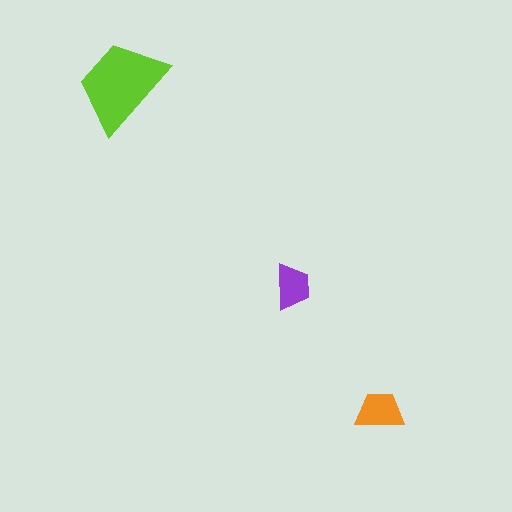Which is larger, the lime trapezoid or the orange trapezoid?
The lime one.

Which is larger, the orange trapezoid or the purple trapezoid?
The orange one.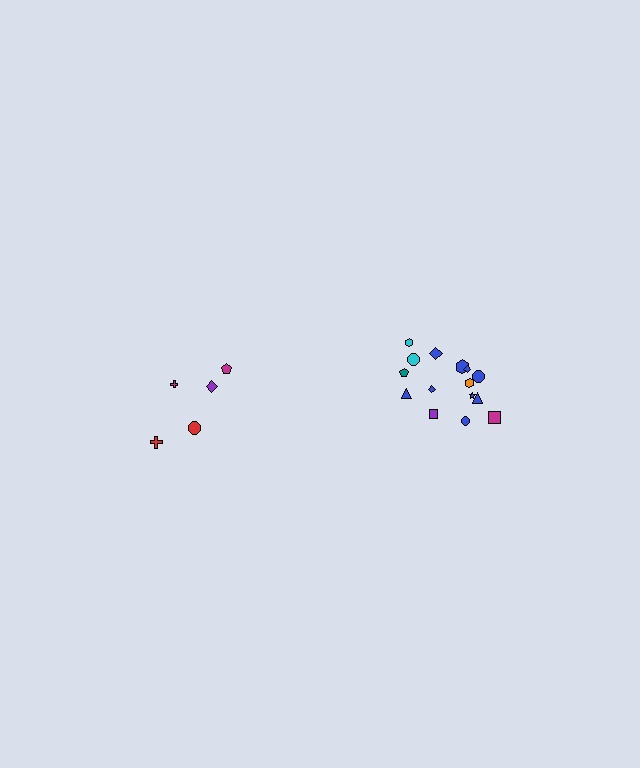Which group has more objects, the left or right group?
The right group.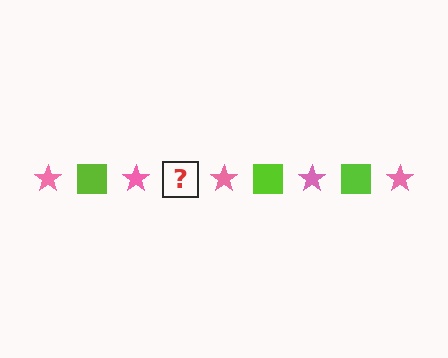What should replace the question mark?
The question mark should be replaced with a lime square.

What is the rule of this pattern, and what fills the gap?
The rule is that the pattern alternates between pink star and lime square. The gap should be filled with a lime square.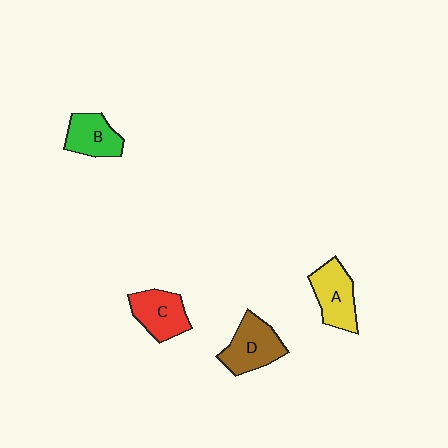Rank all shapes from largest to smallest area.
From largest to smallest: D (brown), A (yellow), C (red), B (green).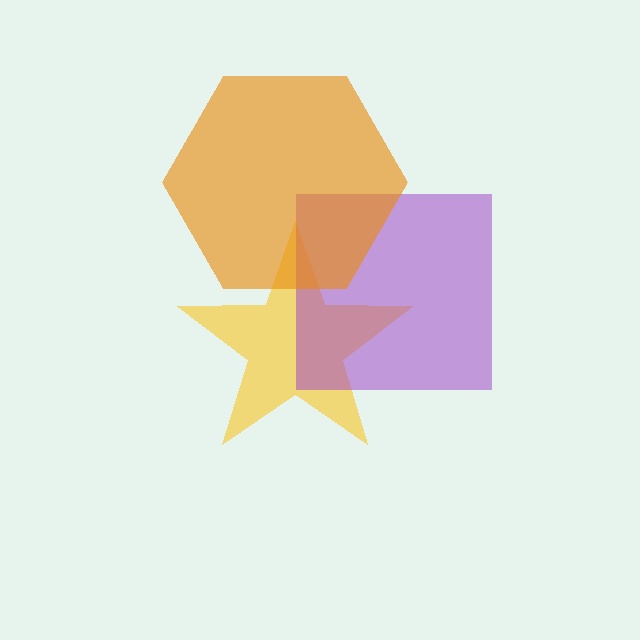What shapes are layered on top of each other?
The layered shapes are: a yellow star, a purple square, an orange hexagon.